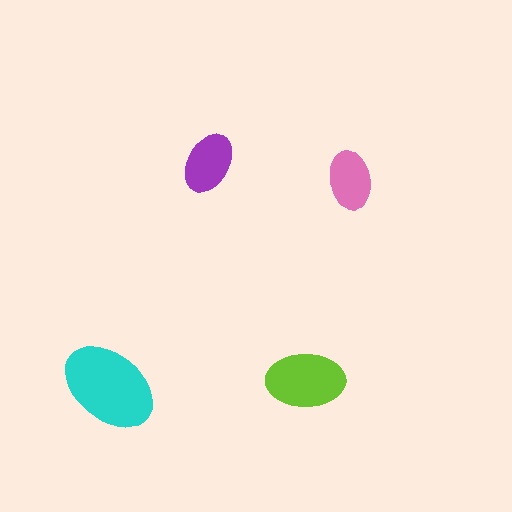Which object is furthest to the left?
The cyan ellipse is leftmost.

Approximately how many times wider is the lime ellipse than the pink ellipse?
About 1.5 times wider.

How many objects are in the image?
There are 4 objects in the image.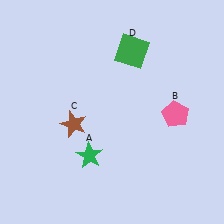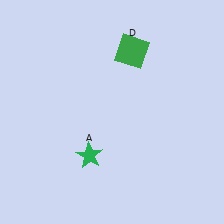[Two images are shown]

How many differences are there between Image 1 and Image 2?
There are 2 differences between the two images.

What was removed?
The pink pentagon (B), the brown star (C) were removed in Image 2.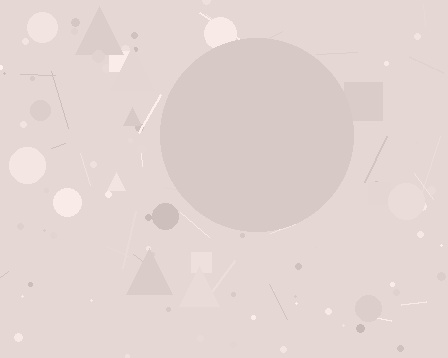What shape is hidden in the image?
A circle is hidden in the image.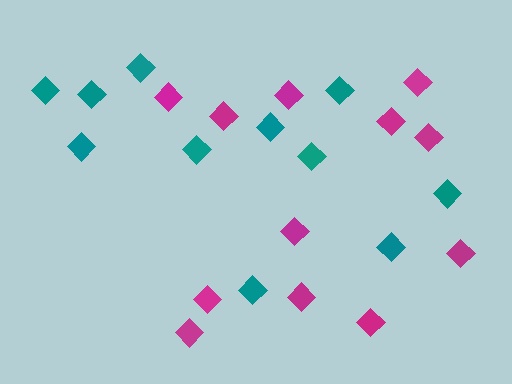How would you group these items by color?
There are 2 groups: one group of magenta diamonds (12) and one group of teal diamonds (11).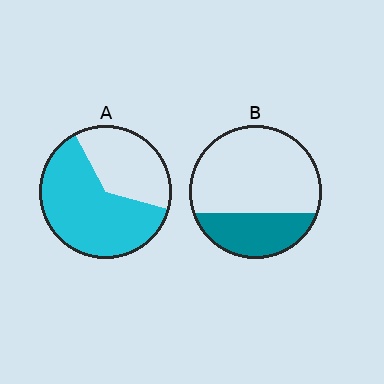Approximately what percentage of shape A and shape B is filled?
A is approximately 65% and B is approximately 30%.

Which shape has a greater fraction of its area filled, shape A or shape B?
Shape A.